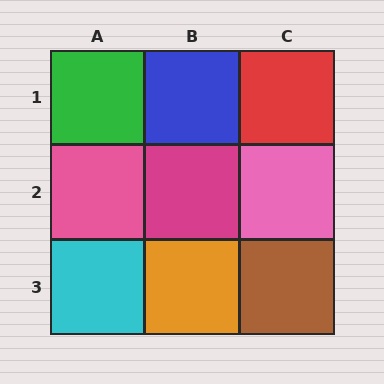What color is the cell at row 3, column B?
Orange.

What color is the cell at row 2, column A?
Pink.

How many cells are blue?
1 cell is blue.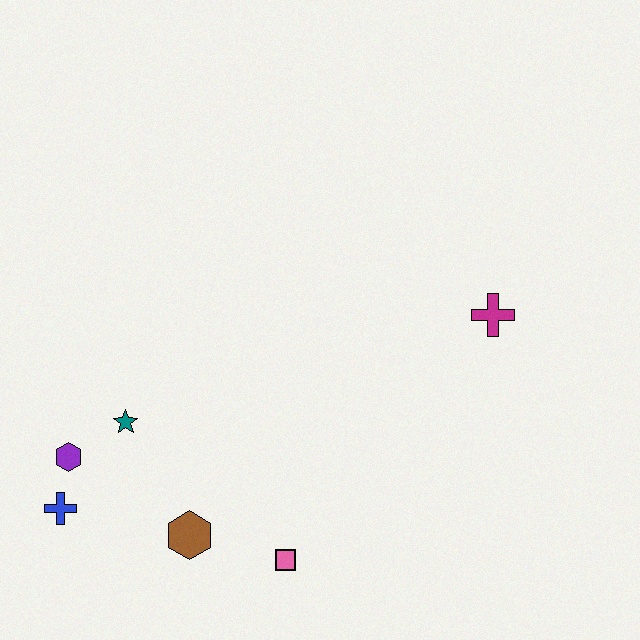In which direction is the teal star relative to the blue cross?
The teal star is above the blue cross.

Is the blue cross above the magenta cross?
No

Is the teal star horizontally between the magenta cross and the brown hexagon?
No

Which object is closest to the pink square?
The brown hexagon is closest to the pink square.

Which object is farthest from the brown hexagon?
The magenta cross is farthest from the brown hexagon.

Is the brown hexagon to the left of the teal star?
No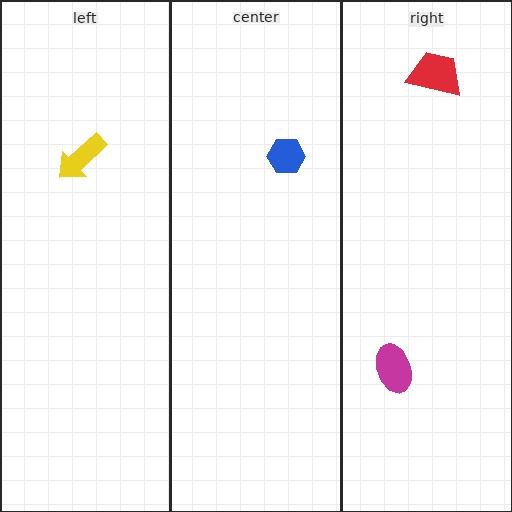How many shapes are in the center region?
1.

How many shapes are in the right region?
2.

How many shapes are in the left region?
1.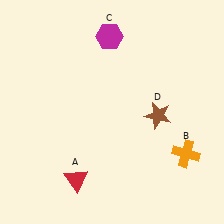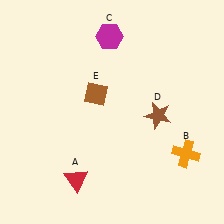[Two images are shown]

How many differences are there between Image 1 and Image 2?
There is 1 difference between the two images.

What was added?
A brown diamond (E) was added in Image 2.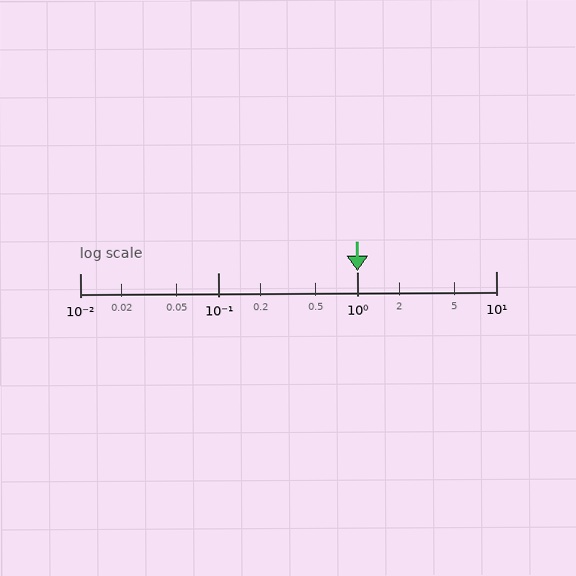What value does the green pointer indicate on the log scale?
The pointer indicates approximately 1.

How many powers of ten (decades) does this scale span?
The scale spans 3 decades, from 0.01 to 10.